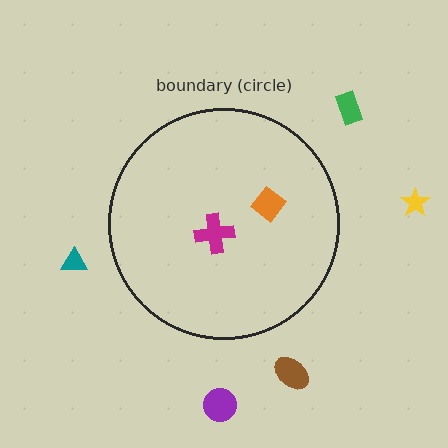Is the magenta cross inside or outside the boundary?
Inside.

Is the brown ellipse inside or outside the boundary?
Outside.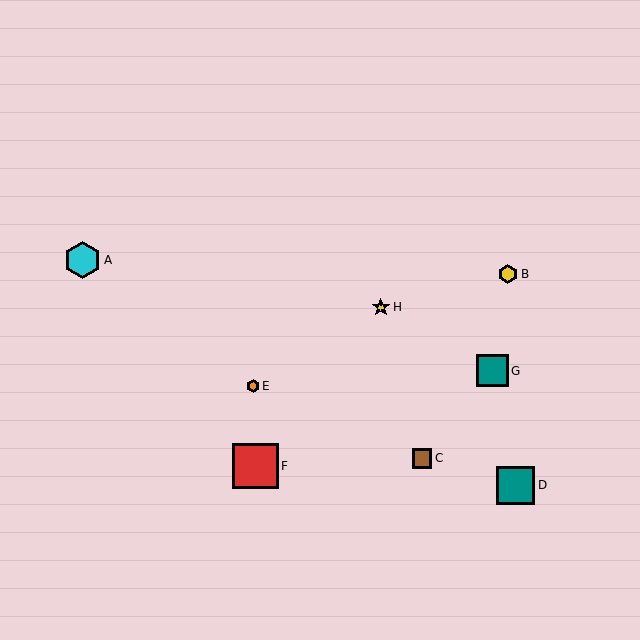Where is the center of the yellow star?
The center of the yellow star is at (381, 307).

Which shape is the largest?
The red square (labeled F) is the largest.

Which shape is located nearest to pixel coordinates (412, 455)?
The brown square (labeled C) at (422, 458) is nearest to that location.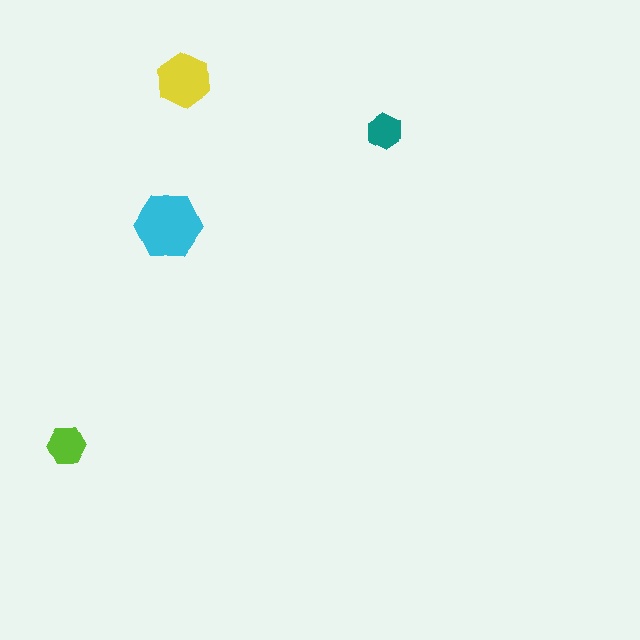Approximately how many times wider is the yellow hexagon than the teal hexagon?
About 1.5 times wider.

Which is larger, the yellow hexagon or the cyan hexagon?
The cyan one.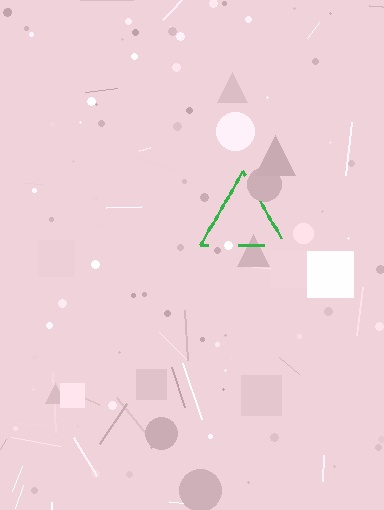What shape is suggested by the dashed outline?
The dashed outline suggests a triangle.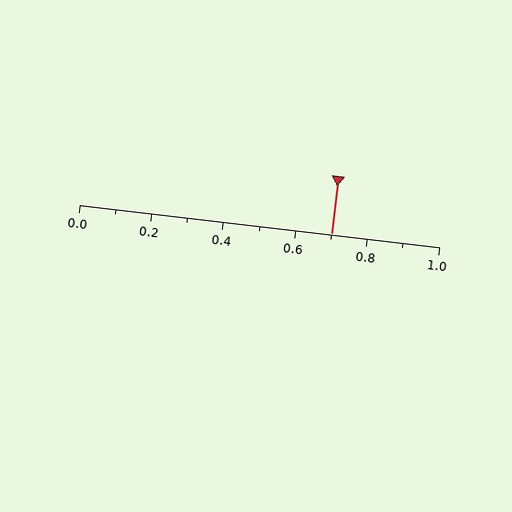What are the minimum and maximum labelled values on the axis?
The axis runs from 0.0 to 1.0.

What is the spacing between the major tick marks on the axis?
The major ticks are spaced 0.2 apart.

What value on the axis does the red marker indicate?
The marker indicates approximately 0.7.